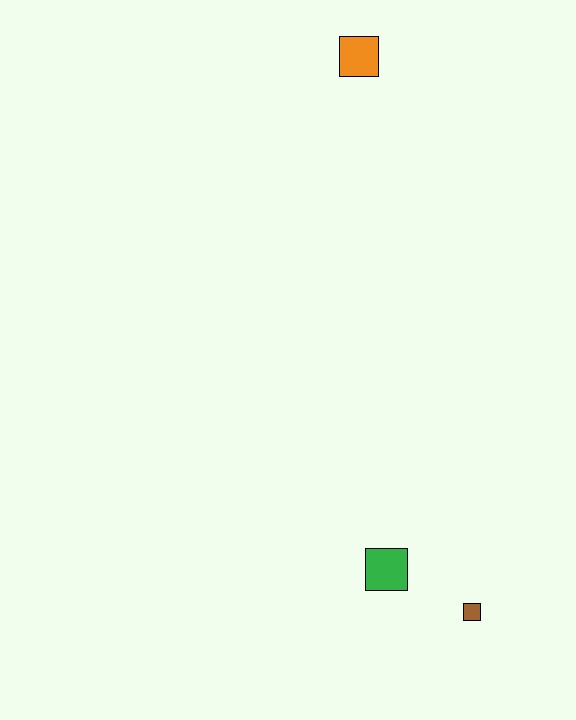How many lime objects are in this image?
There are no lime objects.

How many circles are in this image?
There are no circles.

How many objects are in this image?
There are 3 objects.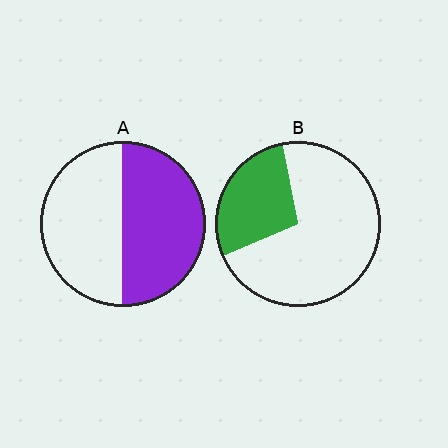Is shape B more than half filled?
No.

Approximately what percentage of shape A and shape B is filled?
A is approximately 50% and B is approximately 30%.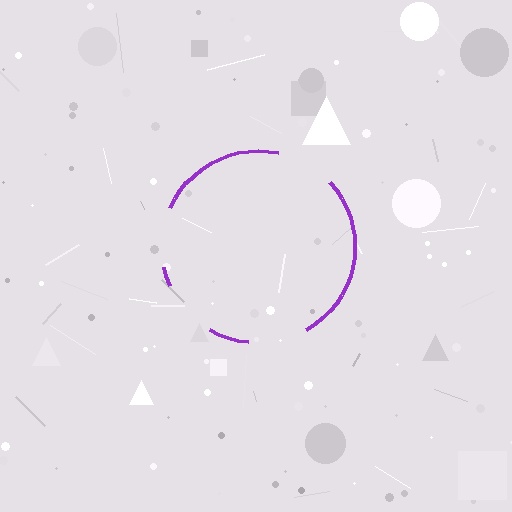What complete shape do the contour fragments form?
The contour fragments form a circle.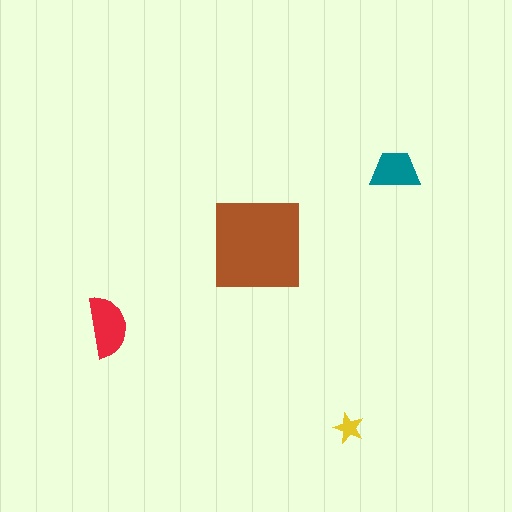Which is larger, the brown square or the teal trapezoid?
The brown square.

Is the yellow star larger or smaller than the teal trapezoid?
Smaller.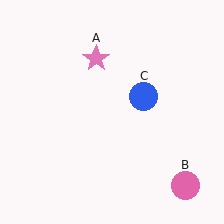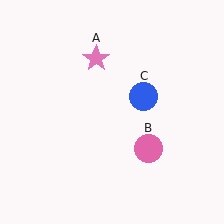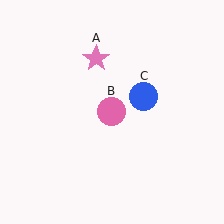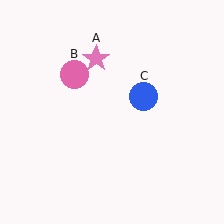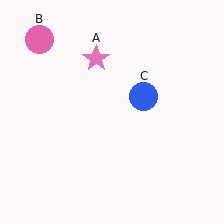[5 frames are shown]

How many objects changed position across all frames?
1 object changed position: pink circle (object B).